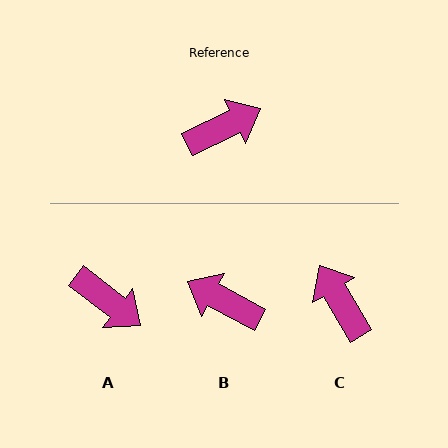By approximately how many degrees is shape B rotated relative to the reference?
Approximately 125 degrees counter-clockwise.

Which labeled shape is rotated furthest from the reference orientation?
B, about 125 degrees away.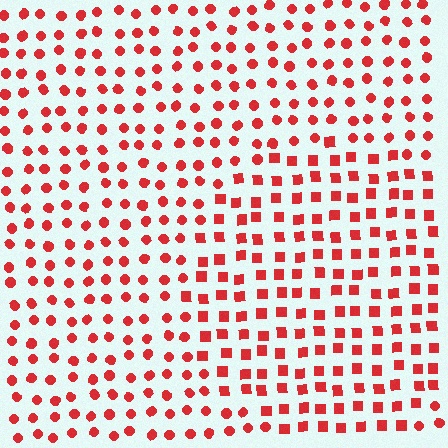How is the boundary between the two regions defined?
The boundary is defined by a change in element shape: squares inside vs. circles outside. All elements share the same color and spacing.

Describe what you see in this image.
The image is filled with small red elements arranged in a uniform grid. A circle-shaped region contains squares, while the surrounding area contains circles. The boundary is defined purely by the change in element shape.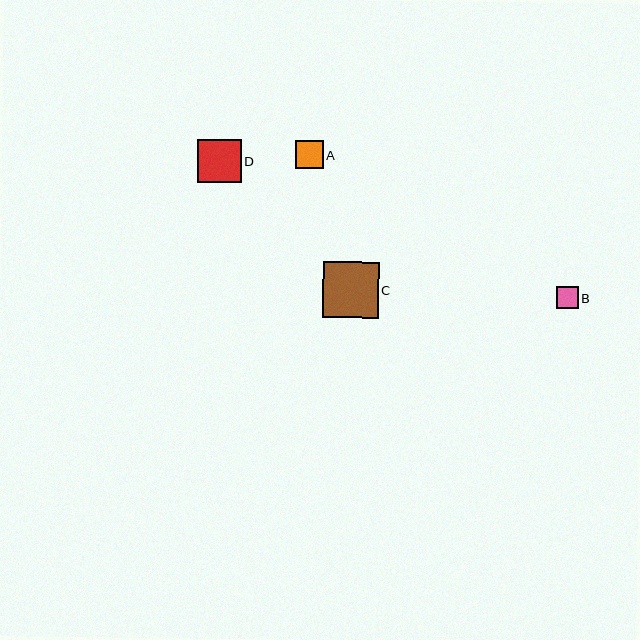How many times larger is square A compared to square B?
Square A is approximately 1.3 times the size of square B.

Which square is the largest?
Square C is the largest with a size of approximately 56 pixels.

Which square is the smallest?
Square B is the smallest with a size of approximately 22 pixels.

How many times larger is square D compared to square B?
Square D is approximately 2.0 times the size of square B.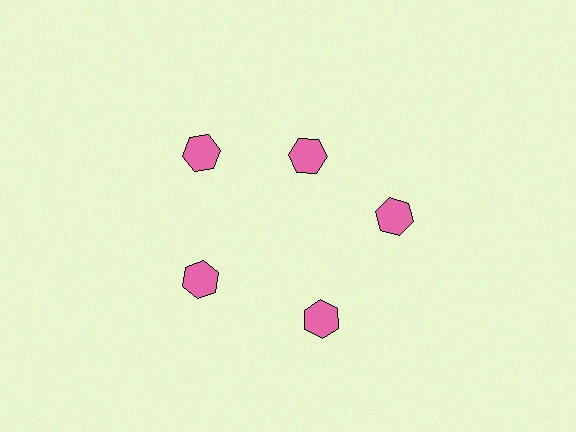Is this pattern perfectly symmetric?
No. The 5 pink hexagons are arranged in a ring, but one element near the 1 o'clock position is pulled inward toward the center, breaking the 5-fold rotational symmetry.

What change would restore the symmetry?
The symmetry would be restored by moving it outward, back onto the ring so that all 5 hexagons sit at equal angles and equal distance from the center.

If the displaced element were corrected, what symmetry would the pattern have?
It would have 5-fold rotational symmetry — the pattern would map onto itself every 72 degrees.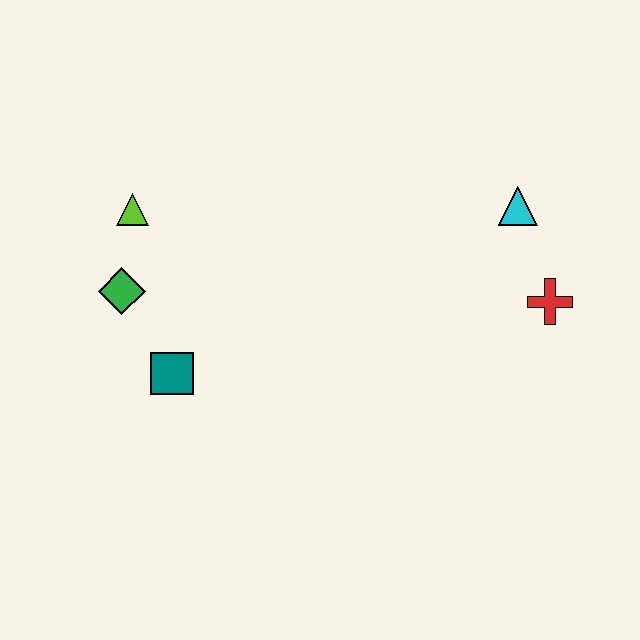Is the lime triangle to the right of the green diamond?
Yes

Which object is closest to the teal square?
The green diamond is closest to the teal square.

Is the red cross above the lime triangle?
No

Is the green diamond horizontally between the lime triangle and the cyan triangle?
No